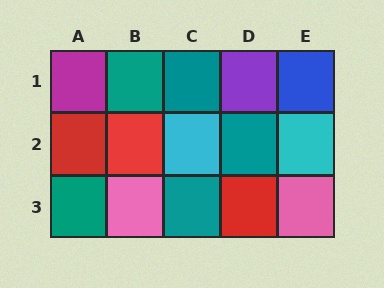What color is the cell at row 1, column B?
Teal.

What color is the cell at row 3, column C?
Teal.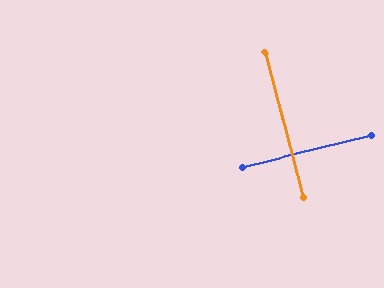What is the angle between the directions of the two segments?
Approximately 89 degrees.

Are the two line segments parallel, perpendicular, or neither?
Perpendicular — they meet at approximately 89°.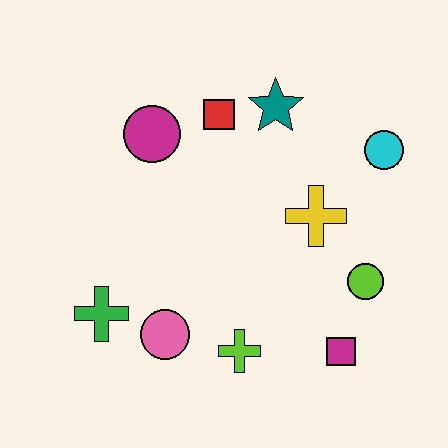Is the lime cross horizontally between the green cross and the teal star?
Yes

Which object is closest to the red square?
The teal star is closest to the red square.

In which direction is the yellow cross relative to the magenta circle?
The yellow cross is to the right of the magenta circle.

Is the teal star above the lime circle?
Yes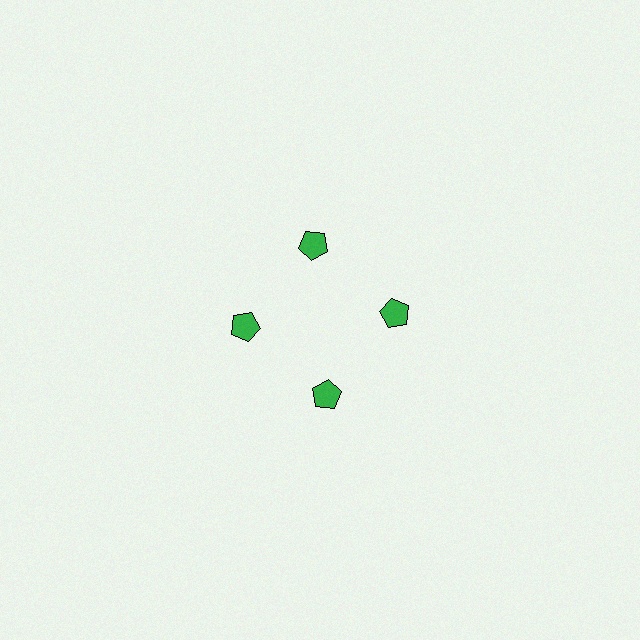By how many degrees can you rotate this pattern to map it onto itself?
The pattern maps onto itself every 90 degrees of rotation.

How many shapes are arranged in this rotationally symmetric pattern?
There are 4 shapes, arranged in 4 groups of 1.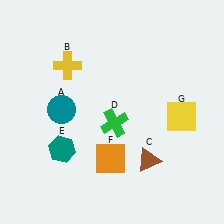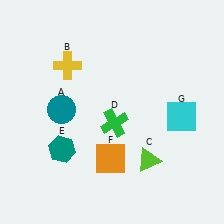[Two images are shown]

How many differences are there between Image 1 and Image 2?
There are 2 differences between the two images.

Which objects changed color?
C changed from brown to lime. G changed from yellow to cyan.